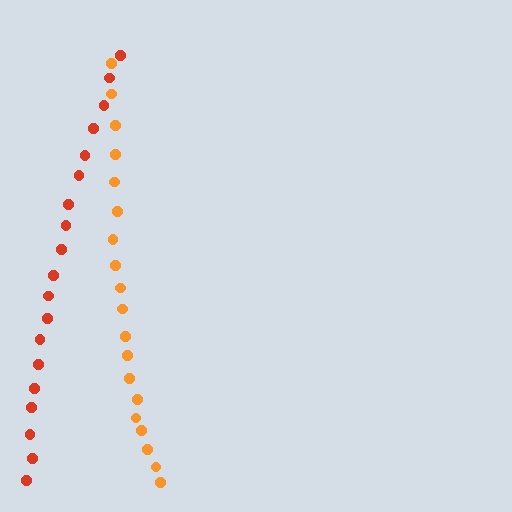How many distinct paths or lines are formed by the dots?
There are 2 distinct paths.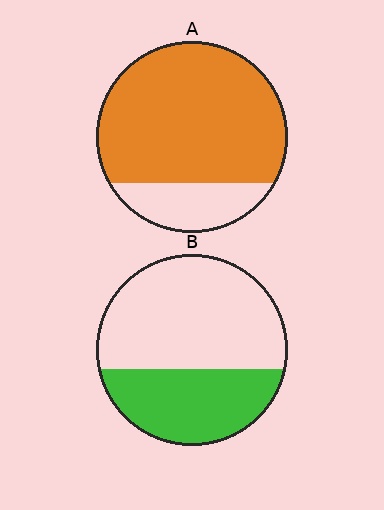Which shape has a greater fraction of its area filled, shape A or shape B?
Shape A.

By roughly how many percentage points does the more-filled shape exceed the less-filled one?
By roughly 40 percentage points (A over B).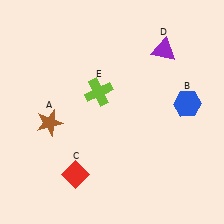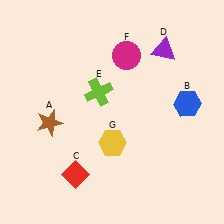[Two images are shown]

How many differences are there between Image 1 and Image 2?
There are 2 differences between the two images.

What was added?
A magenta circle (F), a yellow hexagon (G) were added in Image 2.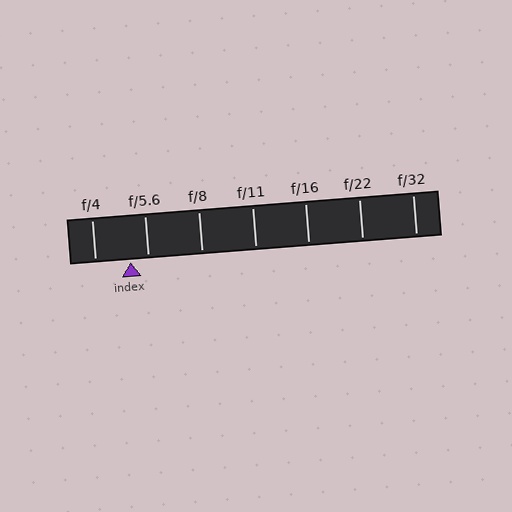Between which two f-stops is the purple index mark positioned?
The index mark is between f/4 and f/5.6.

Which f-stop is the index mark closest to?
The index mark is closest to f/5.6.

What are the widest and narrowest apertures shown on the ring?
The widest aperture shown is f/4 and the narrowest is f/32.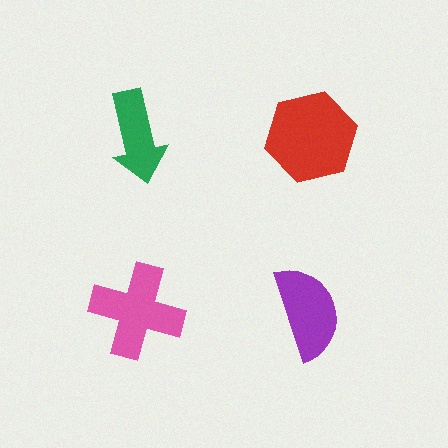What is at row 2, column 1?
A pink cross.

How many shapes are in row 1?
2 shapes.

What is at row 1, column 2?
A red hexagon.